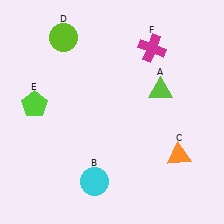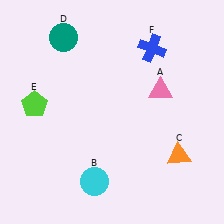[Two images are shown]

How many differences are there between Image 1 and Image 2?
There are 3 differences between the two images.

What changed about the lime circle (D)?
In Image 1, D is lime. In Image 2, it changed to teal.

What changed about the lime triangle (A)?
In Image 1, A is lime. In Image 2, it changed to pink.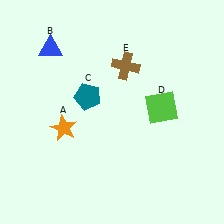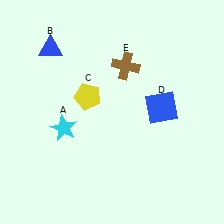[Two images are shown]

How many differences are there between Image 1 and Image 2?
There are 3 differences between the two images.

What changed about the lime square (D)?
In Image 1, D is lime. In Image 2, it changed to blue.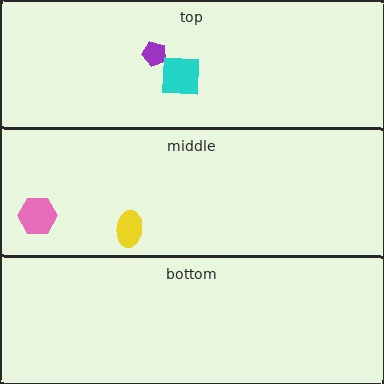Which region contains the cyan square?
The top region.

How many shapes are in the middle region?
2.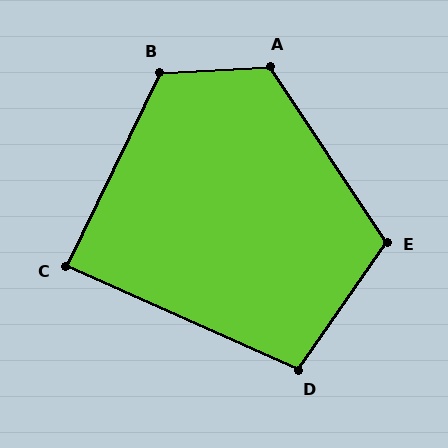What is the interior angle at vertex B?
Approximately 119 degrees (obtuse).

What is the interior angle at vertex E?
Approximately 112 degrees (obtuse).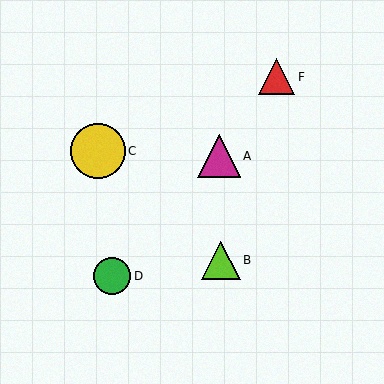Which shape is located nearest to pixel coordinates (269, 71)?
The red triangle (labeled F) at (277, 77) is nearest to that location.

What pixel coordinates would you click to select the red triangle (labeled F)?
Click at (277, 77) to select the red triangle F.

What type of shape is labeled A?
Shape A is a magenta triangle.